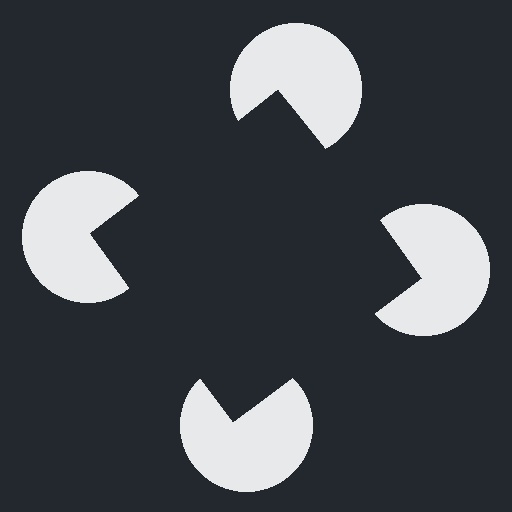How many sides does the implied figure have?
4 sides.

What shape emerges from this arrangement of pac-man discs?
An illusory square — its edges are inferred from the aligned wedge cuts in the pac-man discs, not physically drawn.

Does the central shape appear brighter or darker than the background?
It typically appears slightly darker than the background, even though no actual brightness change is drawn.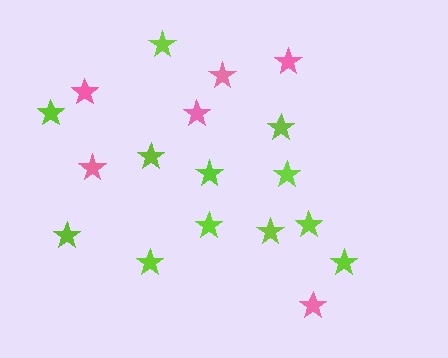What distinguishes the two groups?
There are 2 groups: one group of pink stars (6) and one group of lime stars (12).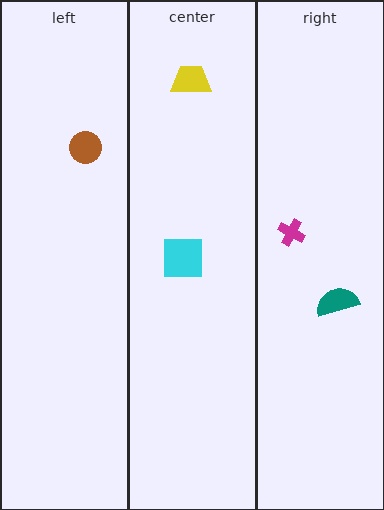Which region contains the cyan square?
The center region.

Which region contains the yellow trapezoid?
The center region.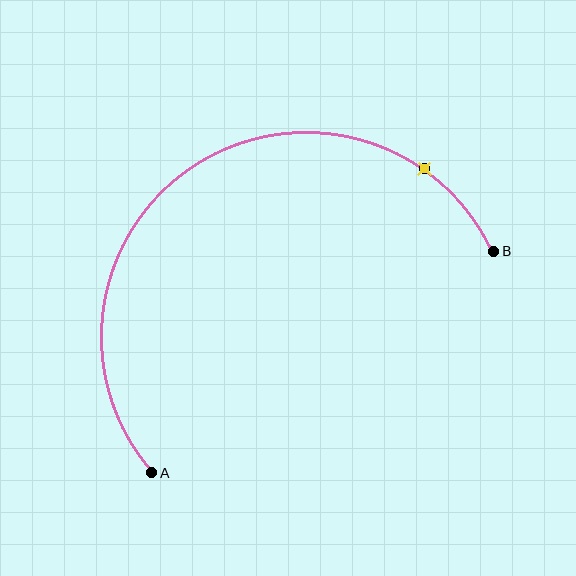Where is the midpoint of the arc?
The arc midpoint is the point on the curve farthest from the straight line joining A and B. It sits above that line.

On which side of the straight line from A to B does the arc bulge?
The arc bulges above the straight line connecting A and B.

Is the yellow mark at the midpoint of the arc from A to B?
No. The yellow mark lies on the arc but is closer to endpoint B. The arc midpoint would be at the point on the curve equidistant along the arc from both A and B.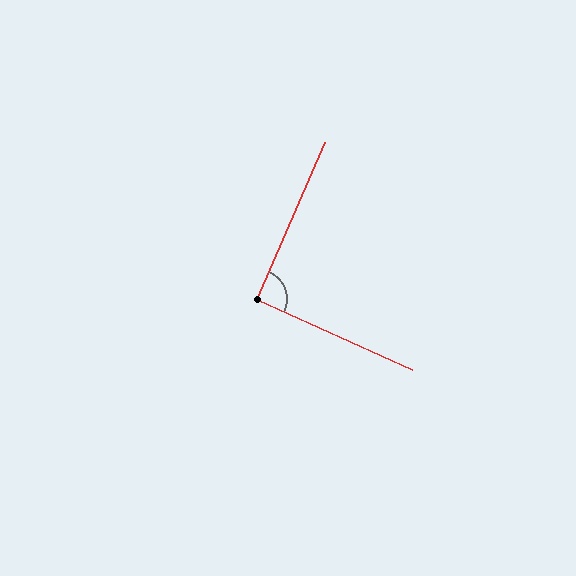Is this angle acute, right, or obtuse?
It is approximately a right angle.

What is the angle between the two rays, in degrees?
Approximately 91 degrees.